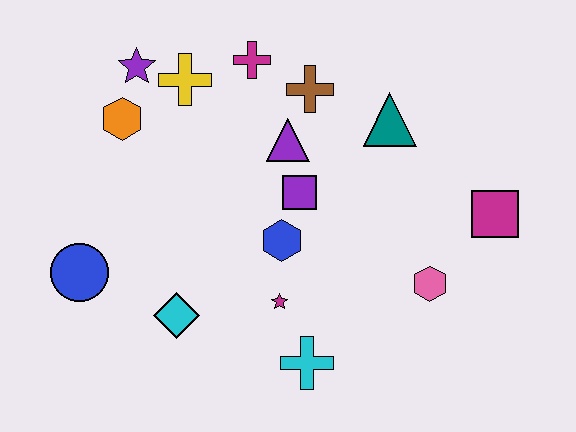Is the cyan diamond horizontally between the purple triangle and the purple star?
Yes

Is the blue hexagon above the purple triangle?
No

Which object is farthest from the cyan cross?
The purple star is farthest from the cyan cross.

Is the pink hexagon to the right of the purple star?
Yes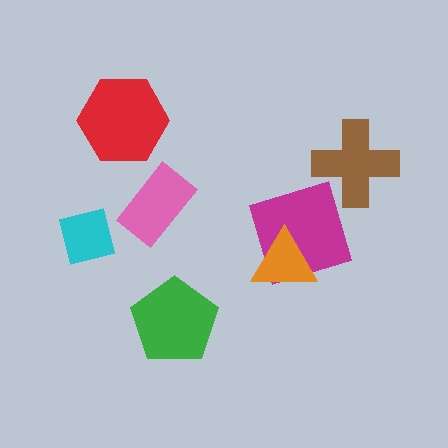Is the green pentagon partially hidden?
No, no other shape covers it.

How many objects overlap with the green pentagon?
0 objects overlap with the green pentagon.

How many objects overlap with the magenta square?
1 object overlaps with the magenta square.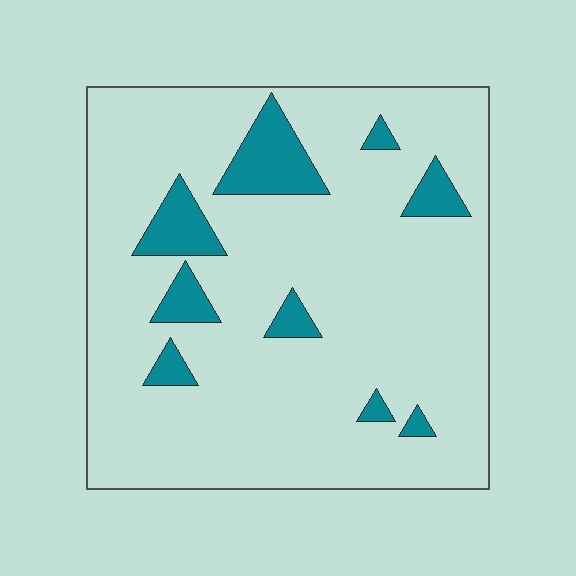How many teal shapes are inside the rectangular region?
9.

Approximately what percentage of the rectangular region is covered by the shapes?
Approximately 10%.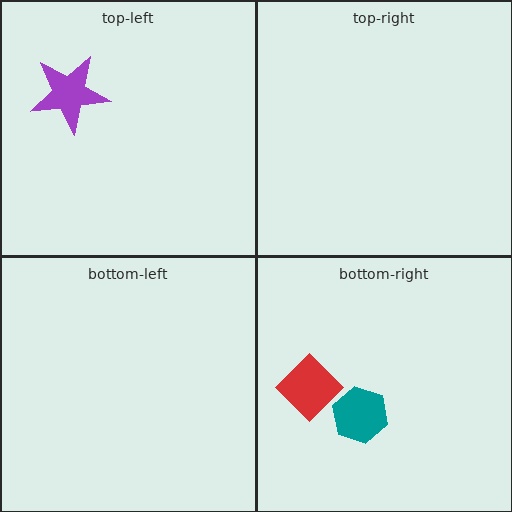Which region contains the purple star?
The top-left region.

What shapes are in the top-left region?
The purple star.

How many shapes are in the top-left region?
1.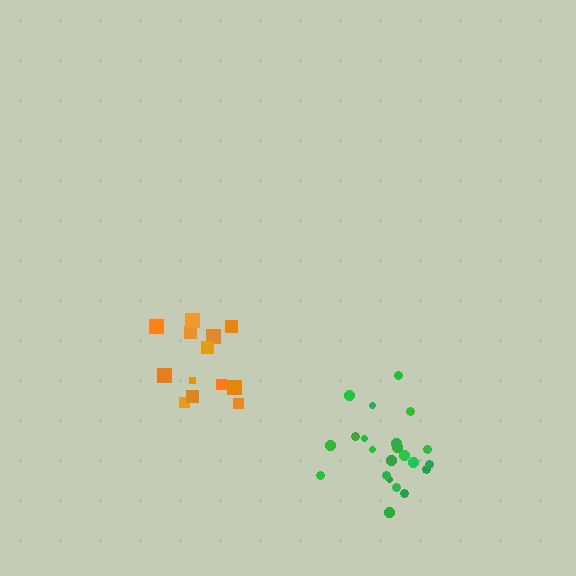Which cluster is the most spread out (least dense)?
Orange.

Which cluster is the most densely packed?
Green.